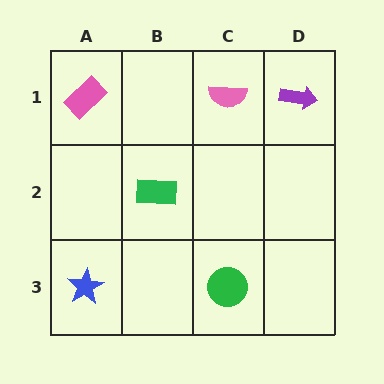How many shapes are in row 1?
3 shapes.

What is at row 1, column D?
A purple arrow.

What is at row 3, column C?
A green circle.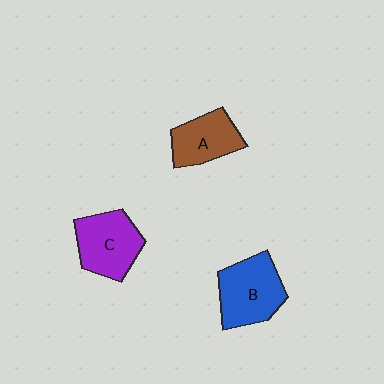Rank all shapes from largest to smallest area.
From largest to smallest: B (blue), C (purple), A (brown).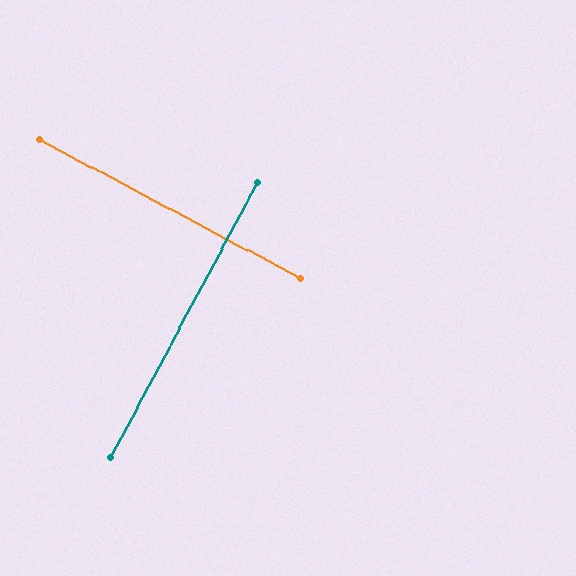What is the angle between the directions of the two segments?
Approximately 90 degrees.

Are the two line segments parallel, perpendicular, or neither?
Perpendicular — they meet at approximately 90°.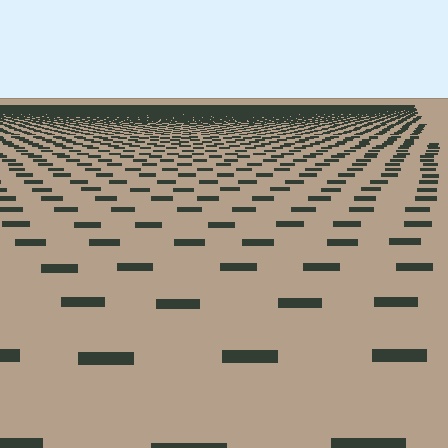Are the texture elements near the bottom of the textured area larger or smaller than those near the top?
Larger. Near the bottom, elements are closer to the viewer and appear at a bigger on-screen size.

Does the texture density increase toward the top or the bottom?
Density increases toward the top.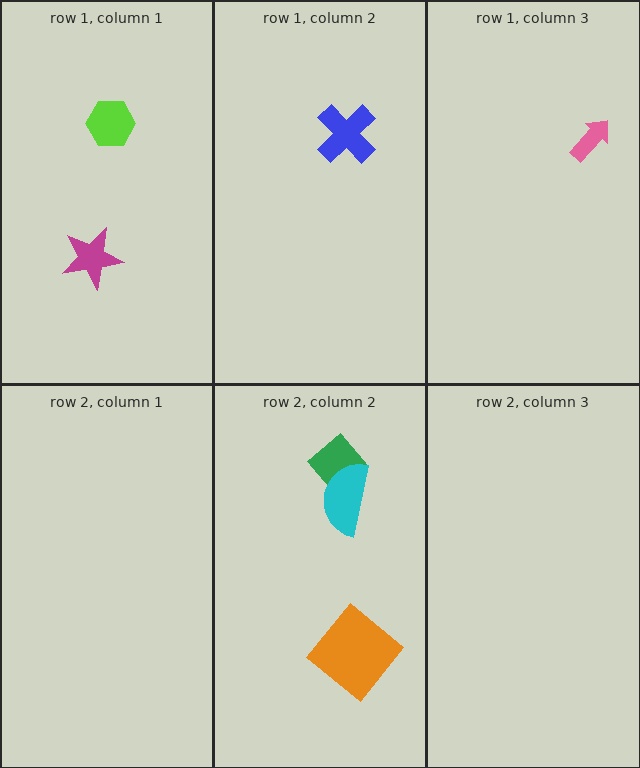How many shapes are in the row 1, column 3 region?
1.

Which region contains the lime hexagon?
The row 1, column 1 region.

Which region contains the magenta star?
The row 1, column 1 region.